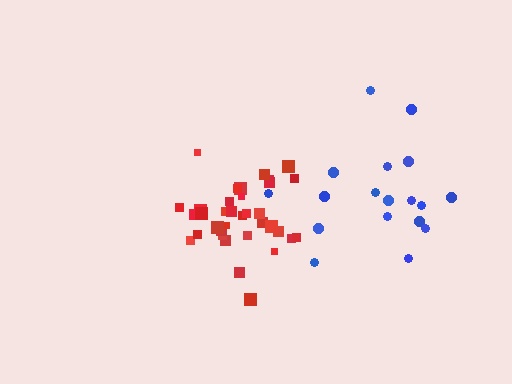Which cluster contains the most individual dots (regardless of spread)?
Red (35).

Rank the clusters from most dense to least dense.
red, blue.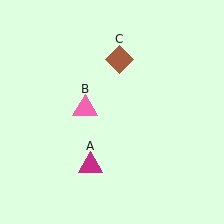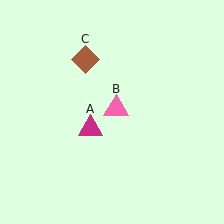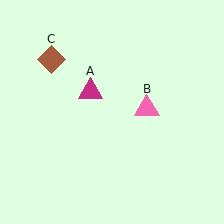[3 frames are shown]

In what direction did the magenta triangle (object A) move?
The magenta triangle (object A) moved up.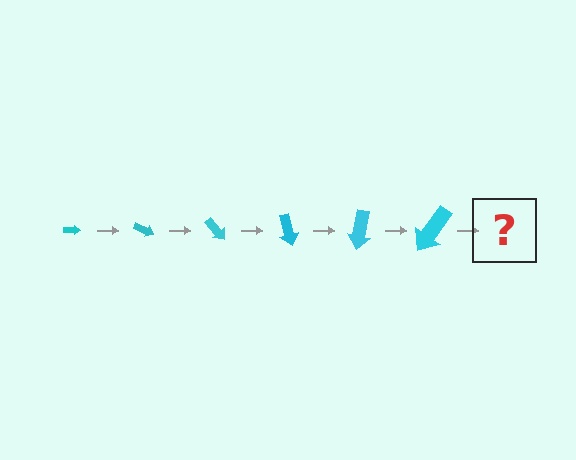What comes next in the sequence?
The next element should be an arrow, larger than the previous one and rotated 150 degrees from the start.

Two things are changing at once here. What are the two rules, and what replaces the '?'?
The two rules are that the arrow grows larger each step and it rotates 25 degrees each step. The '?' should be an arrow, larger than the previous one and rotated 150 degrees from the start.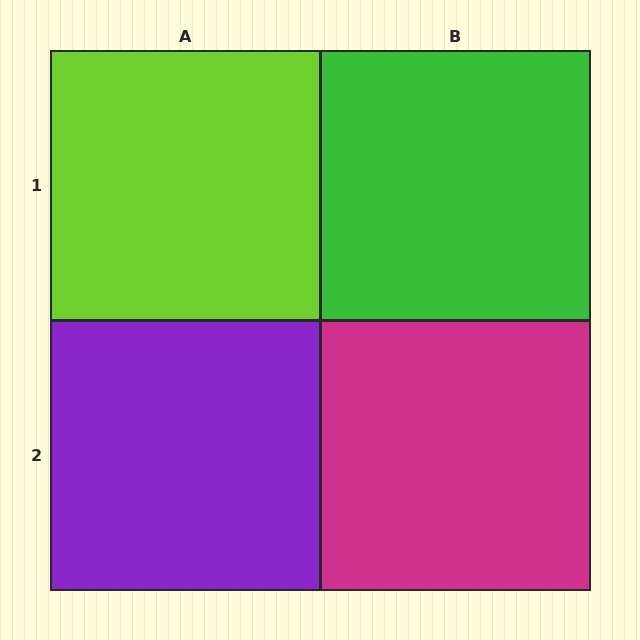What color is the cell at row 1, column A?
Lime.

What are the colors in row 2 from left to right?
Purple, magenta.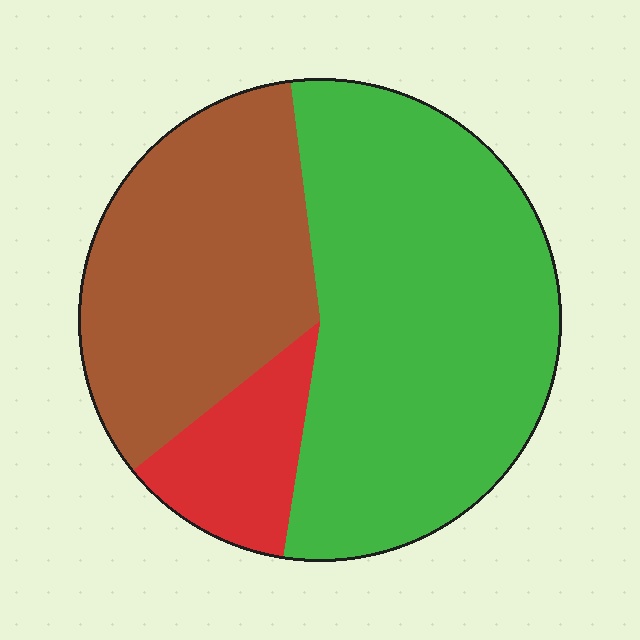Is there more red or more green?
Green.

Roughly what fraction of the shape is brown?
Brown takes up between a quarter and a half of the shape.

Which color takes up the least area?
Red, at roughly 10%.